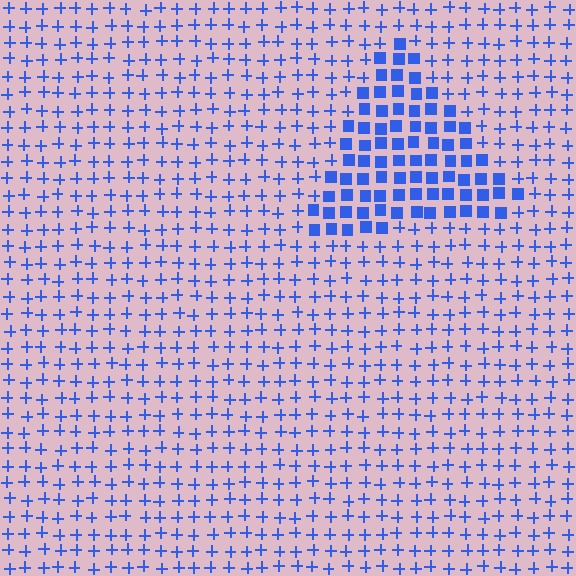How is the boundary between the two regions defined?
The boundary is defined by a change in element shape: squares inside vs. plus signs outside. All elements share the same color and spacing.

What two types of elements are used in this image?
The image uses squares inside the triangle region and plus signs outside it.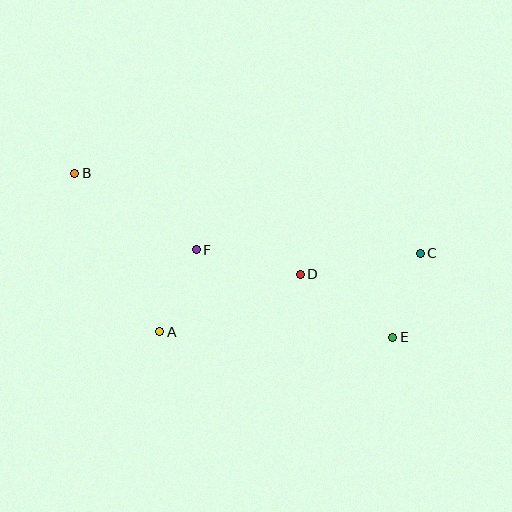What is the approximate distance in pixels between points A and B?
The distance between A and B is approximately 180 pixels.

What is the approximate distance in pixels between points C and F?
The distance between C and F is approximately 224 pixels.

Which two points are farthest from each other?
Points B and E are farthest from each other.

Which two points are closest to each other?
Points C and E are closest to each other.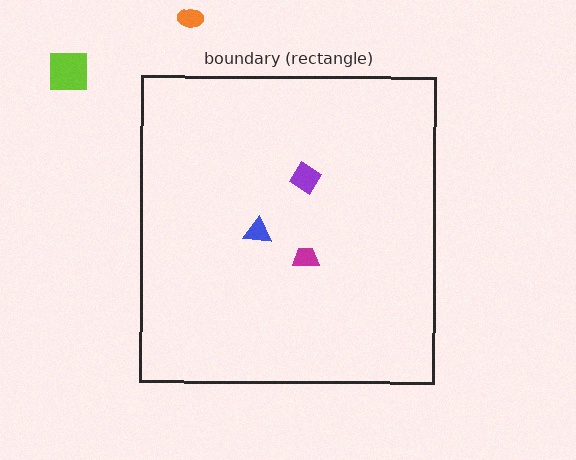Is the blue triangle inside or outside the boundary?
Inside.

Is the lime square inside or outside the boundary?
Outside.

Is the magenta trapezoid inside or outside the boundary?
Inside.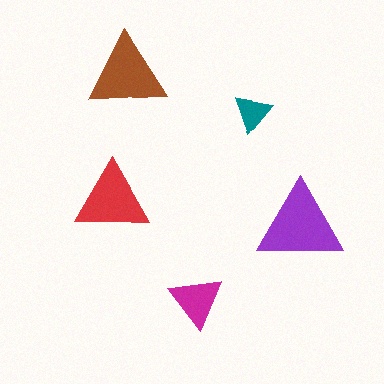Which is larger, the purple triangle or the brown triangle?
The purple one.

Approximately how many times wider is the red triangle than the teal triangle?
About 2 times wider.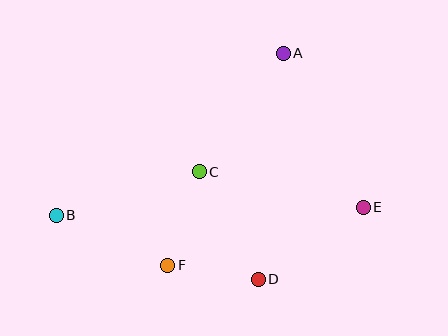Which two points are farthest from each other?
Points B and E are farthest from each other.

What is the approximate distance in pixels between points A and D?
The distance between A and D is approximately 227 pixels.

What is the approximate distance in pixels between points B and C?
The distance between B and C is approximately 150 pixels.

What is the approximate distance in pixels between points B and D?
The distance between B and D is approximately 212 pixels.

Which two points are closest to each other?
Points D and F are closest to each other.